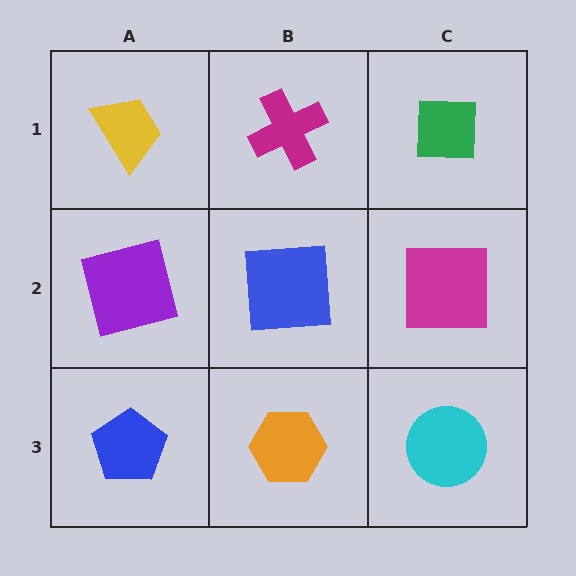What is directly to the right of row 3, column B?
A cyan circle.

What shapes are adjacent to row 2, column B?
A magenta cross (row 1, column B), an orange hexagon (row 3, column B), a purple square (row 2, column A), a magenta square (row 2, column C).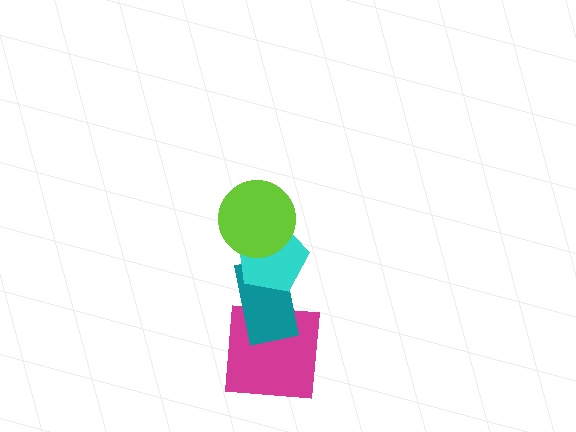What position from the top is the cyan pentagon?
The cyan pentagon is 2nd from the top.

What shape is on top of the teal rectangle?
The cyan pentagon is on top of the teal rectangle.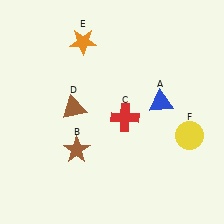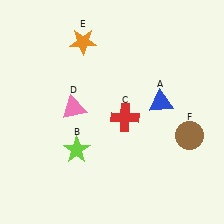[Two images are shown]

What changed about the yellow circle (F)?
In Image 1, F is yellow. In Image 2, it changed to brown.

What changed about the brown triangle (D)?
In Image 1, D is brown. In Image 2, it changed to pink.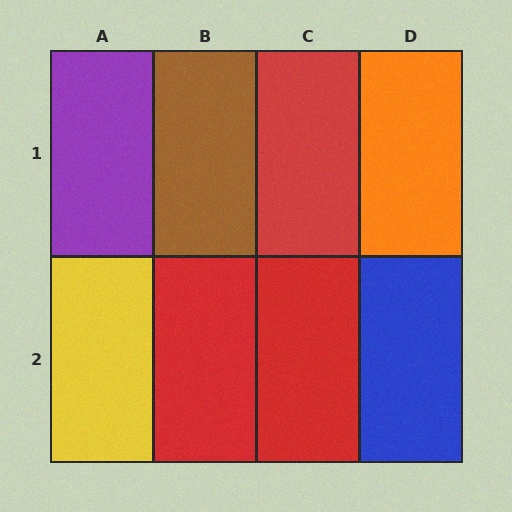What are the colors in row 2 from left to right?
Yellow, red, red, blue.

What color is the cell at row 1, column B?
Brown.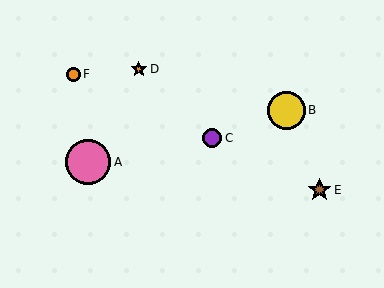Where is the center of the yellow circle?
The center of the yellow circle is at (286, 110).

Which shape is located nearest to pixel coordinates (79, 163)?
The pink circle (labeled A) at (88, 162) is nearest to that location.